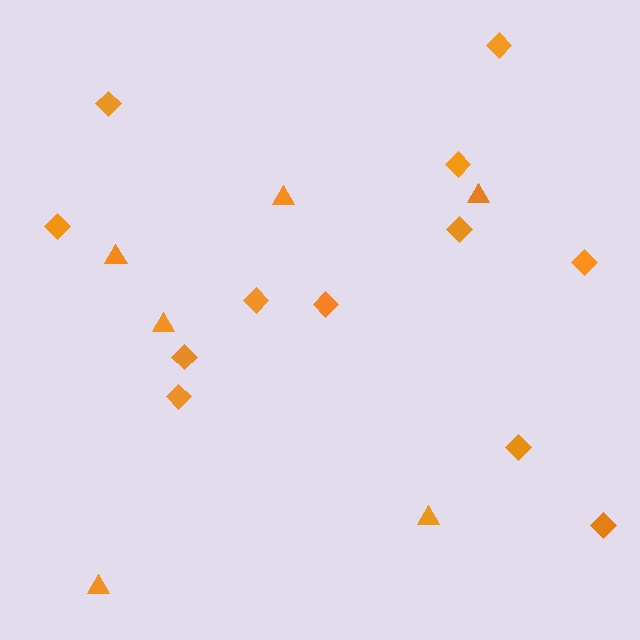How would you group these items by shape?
There are 2 groups: one group of diamonds (12) and one group of triangles (6).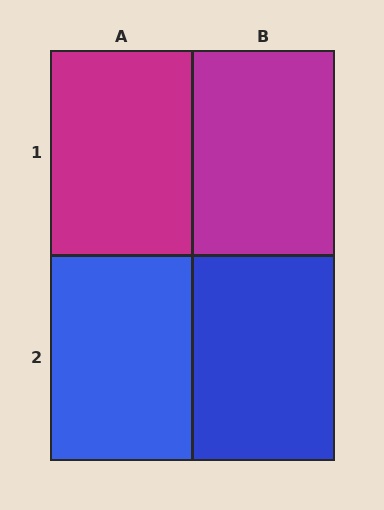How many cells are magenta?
2 cells are magenta.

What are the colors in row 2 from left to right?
Blue, blue.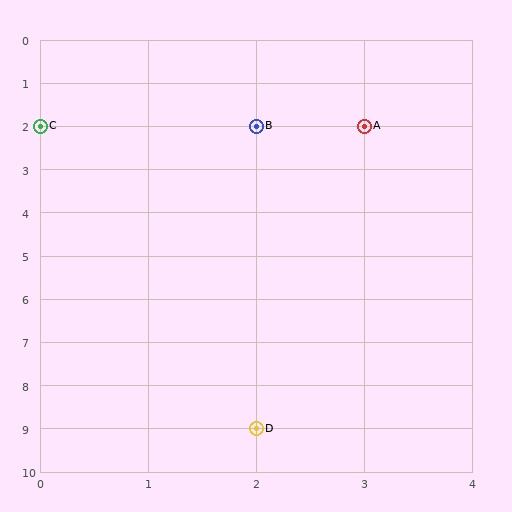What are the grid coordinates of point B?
Point B is at grid coordinates (2, 2).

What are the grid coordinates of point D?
Point D is at grid coordinates (2, 9).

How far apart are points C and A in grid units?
Points C and A are 3 columns apart.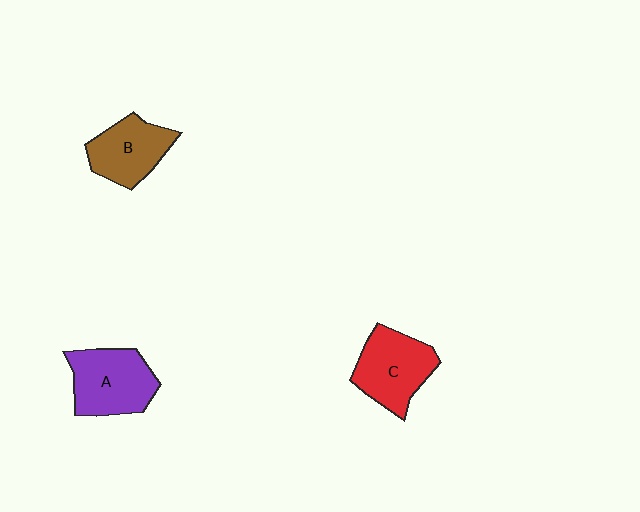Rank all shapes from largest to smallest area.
From largest to smallest: A (purple), C (red), B (brown).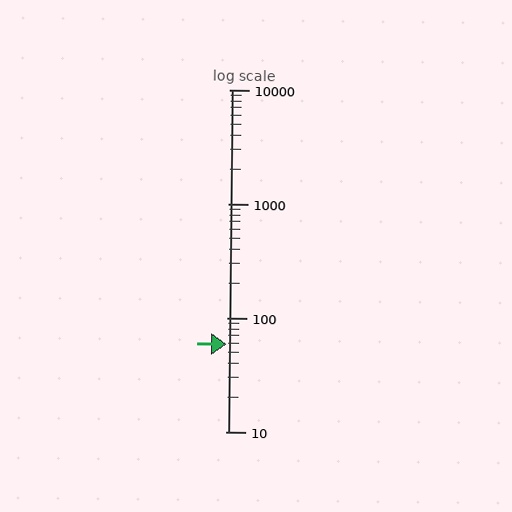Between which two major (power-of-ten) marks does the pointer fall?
The pointer is between 10 and 100.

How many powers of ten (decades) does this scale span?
The scale spans 3 decades, from 10 to 10000.